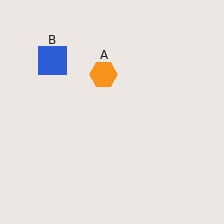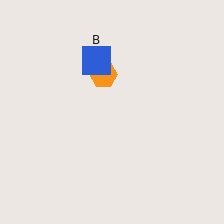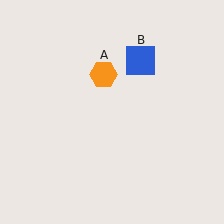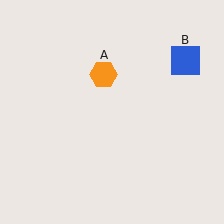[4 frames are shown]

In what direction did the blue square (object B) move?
The blue square (object B) moved right.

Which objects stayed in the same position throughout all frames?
Orange hexagon (object A) remained stationary.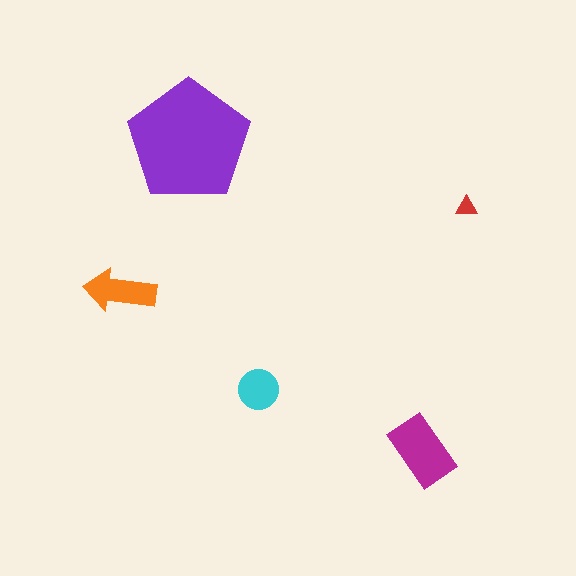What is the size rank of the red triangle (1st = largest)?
5th.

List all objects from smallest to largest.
The red triangle, the cyan circle, the orange arrow, the magenta rectangle, the purple pentagon.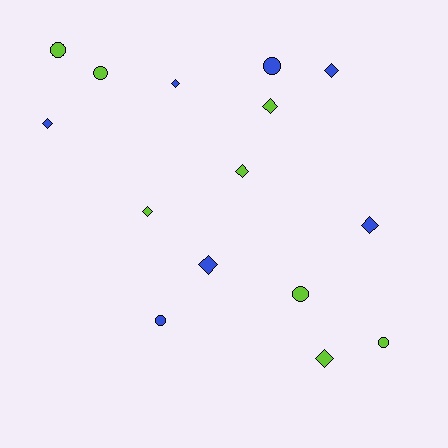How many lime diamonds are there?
There are 4 lime diamonds.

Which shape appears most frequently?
Diamond, with 9 objects.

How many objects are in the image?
There are 15 objects.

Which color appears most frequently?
Lime, with 8 objects.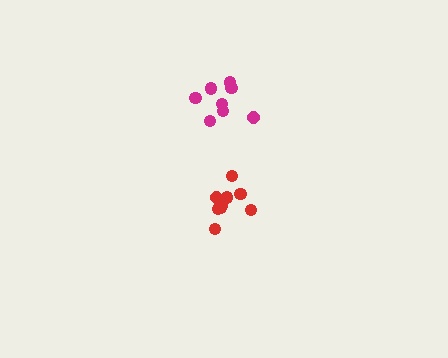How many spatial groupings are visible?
There are 2 spatial groupings.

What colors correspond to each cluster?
The clusters are colored: magenta, red.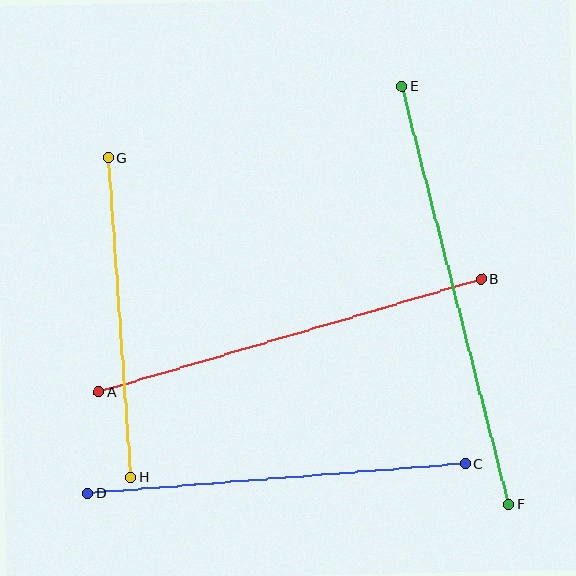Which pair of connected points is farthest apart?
Points E and F are farthest apart.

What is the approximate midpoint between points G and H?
The midpoint is at approximately (120, 318) pixels.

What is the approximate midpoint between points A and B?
The midpoint is at approximately (290, 336) pixels.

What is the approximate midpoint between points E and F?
The midpoint is at approximately (455, 296) pixels.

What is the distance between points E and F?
The distance is approximately 431 pixels.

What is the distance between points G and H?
The distance is approximately 320 pixels.